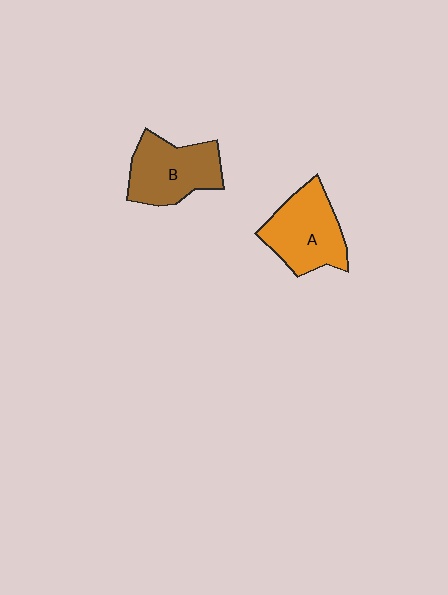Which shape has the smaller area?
Shape B (brown).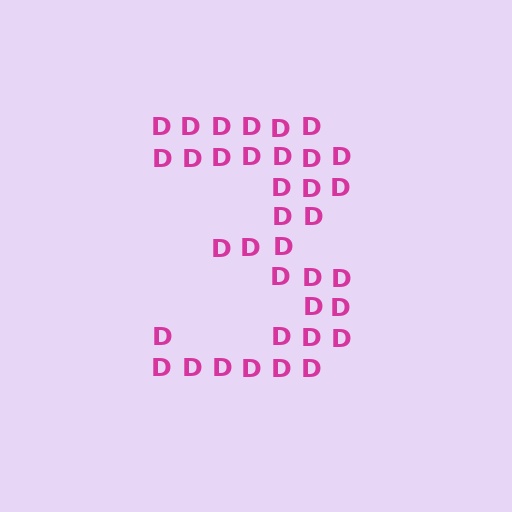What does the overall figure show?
The overall figure shows the digit 3.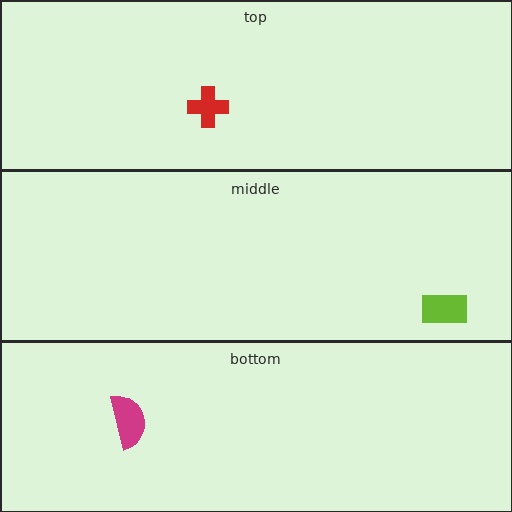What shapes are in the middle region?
The lime rectangle.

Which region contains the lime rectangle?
The middle region.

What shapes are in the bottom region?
The magenta semicircle.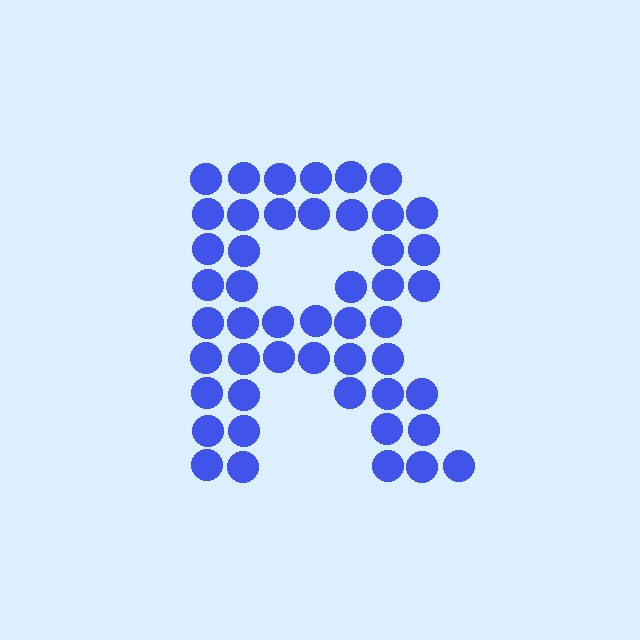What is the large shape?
The large shape is the letter R.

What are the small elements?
The small elements are circles.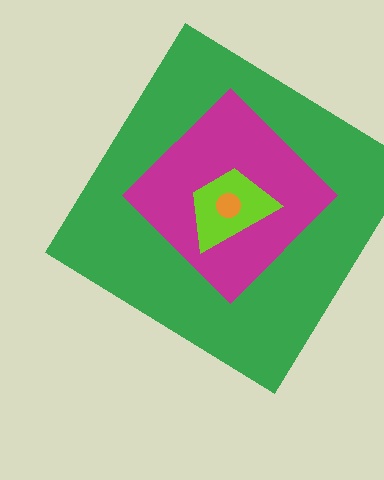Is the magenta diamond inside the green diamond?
Yes.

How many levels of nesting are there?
4.